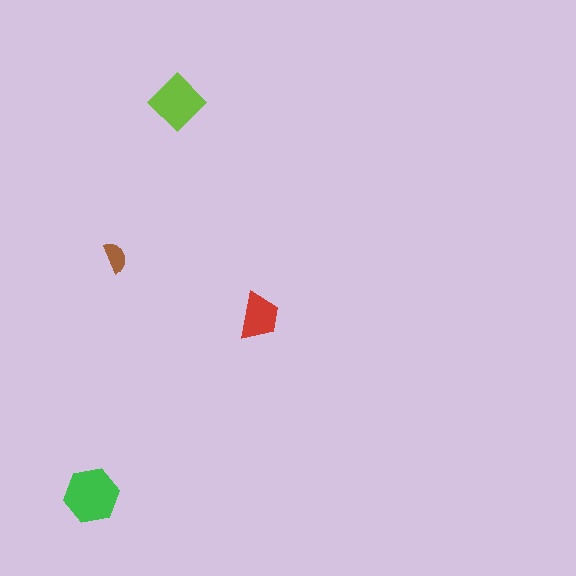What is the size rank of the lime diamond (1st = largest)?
2nd.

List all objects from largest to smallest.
The green hexagon, the lime diamond, the red trapezoid, the brown semicircle.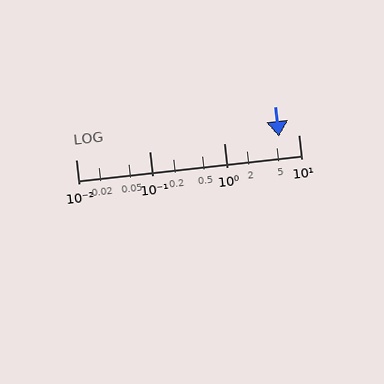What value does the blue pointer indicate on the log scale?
The pointer indicates approximately 5.4.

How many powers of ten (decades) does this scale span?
The scale spans 3 decades, from 0.01 to 10.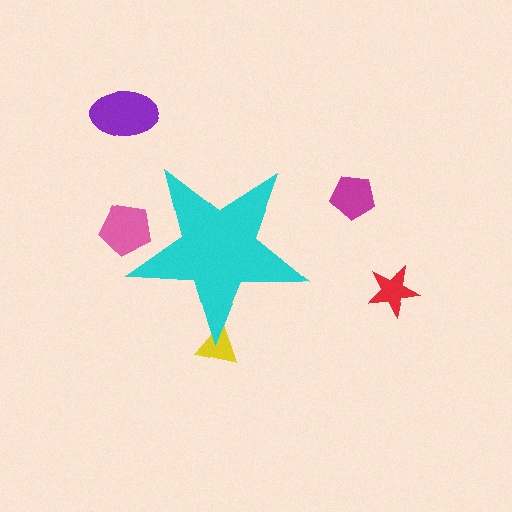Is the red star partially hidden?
No, the red star is fully visible.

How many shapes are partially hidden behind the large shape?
2 shapes are partially hidden.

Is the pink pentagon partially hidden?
Yes, the pink pentagon is partially hidden behind the cyan star.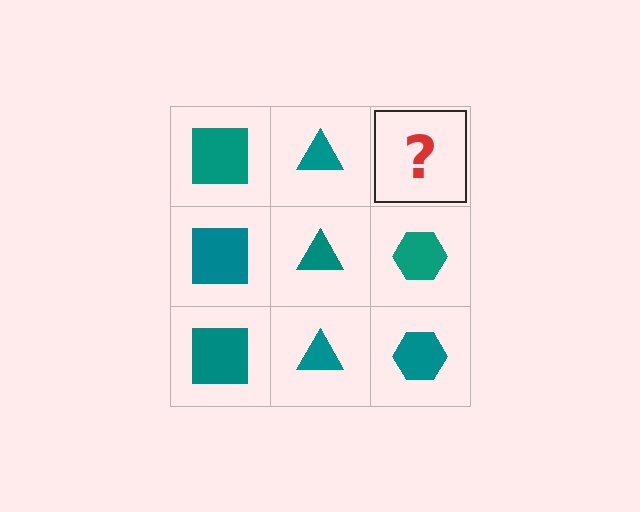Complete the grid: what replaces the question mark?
The question mark should be replaced with a teal hexagon.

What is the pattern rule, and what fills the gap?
The rule is that each column has a consistent shape. The gap should be filled with a teal hexagon.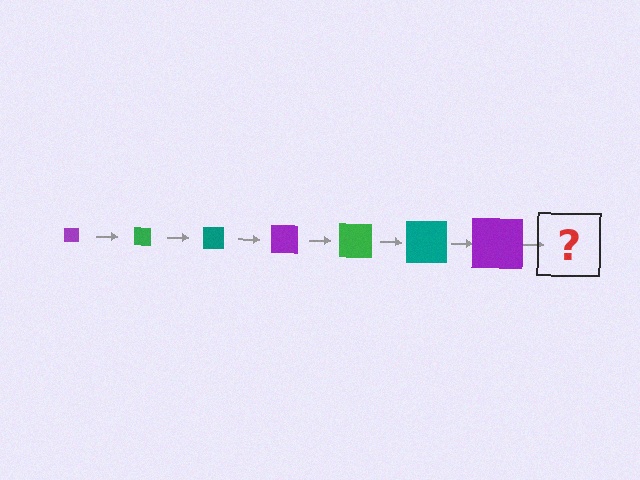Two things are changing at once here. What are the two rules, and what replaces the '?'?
The two rules are that the square grows larger each step and the color cycles through purple, green, and teal. The '?' should be a green square, larger than the previous one.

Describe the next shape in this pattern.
It should be a green square, larger than the previous one.